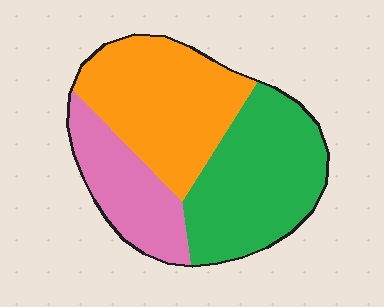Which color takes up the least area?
Pink, at roughly 20%.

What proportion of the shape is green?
Green takes up about two fifths (2/5) of the shape.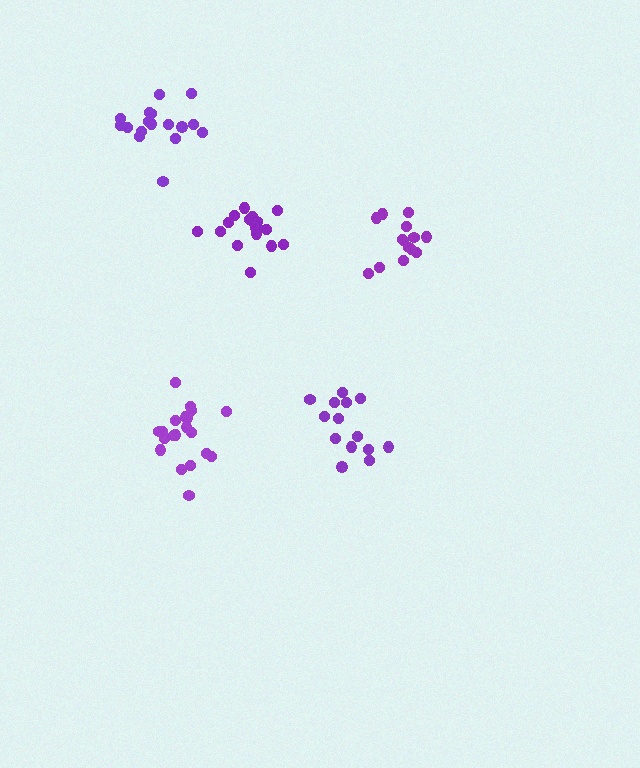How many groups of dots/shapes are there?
There are 5 groups.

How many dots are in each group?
Group 1: 20 dots, Group 2: 14 dots, Group 3: 18 dots, Group 4: 17 dots, Group 5: 14 dots (83 total).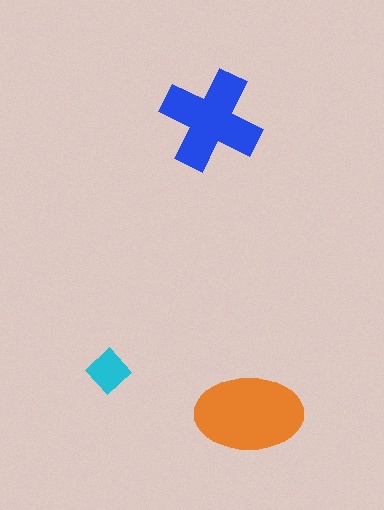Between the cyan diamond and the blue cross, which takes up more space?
The blue cross.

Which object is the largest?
The orange ellipse.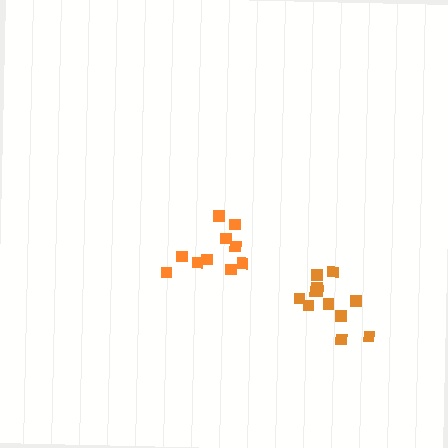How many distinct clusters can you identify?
There are 2 distinct clusters.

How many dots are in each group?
Group 1: 12 dots, Group 2: 10 dots (22 total).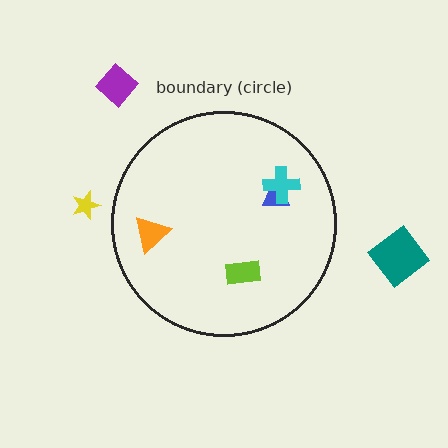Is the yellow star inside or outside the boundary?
Outside.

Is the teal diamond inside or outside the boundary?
Outside.